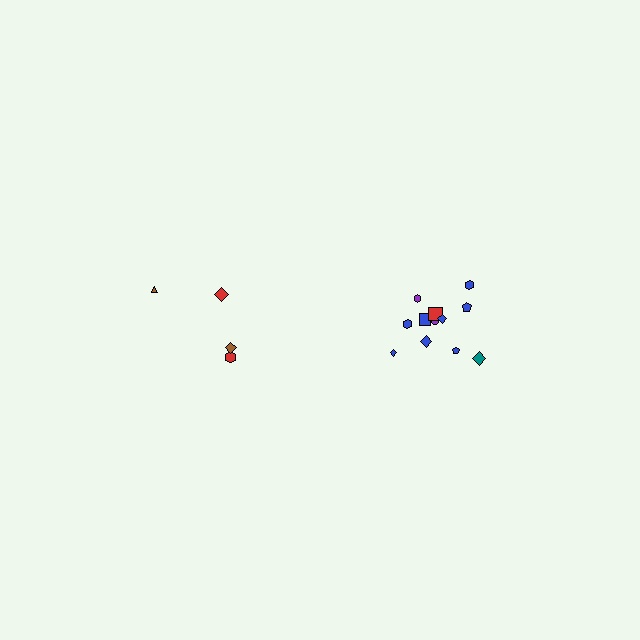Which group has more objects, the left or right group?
The right group.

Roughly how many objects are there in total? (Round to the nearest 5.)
Roughly 15 objects in total.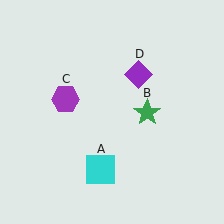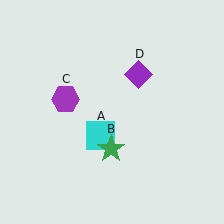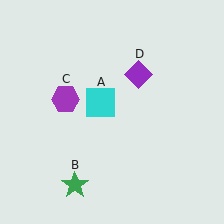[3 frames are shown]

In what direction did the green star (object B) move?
The green star (object B) moved down and to the left.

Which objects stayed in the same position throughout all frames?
Purple hexagon (object C) and purple diamond (object D) remained stationary.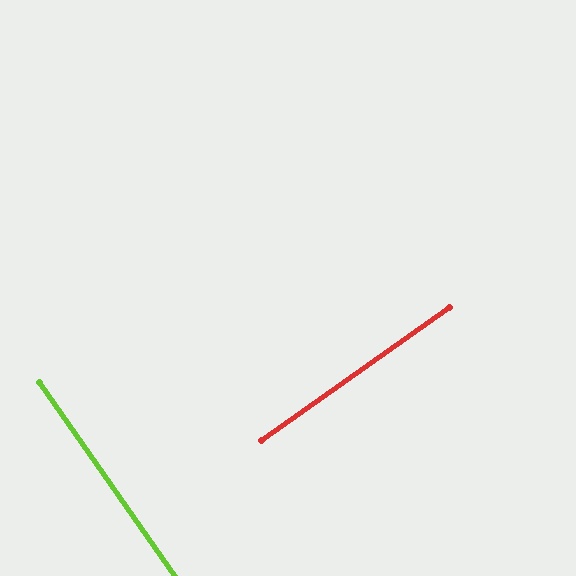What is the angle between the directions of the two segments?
Approximately 90 degrees.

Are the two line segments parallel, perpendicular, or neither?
Perpendicular — they meet at approximately 90°.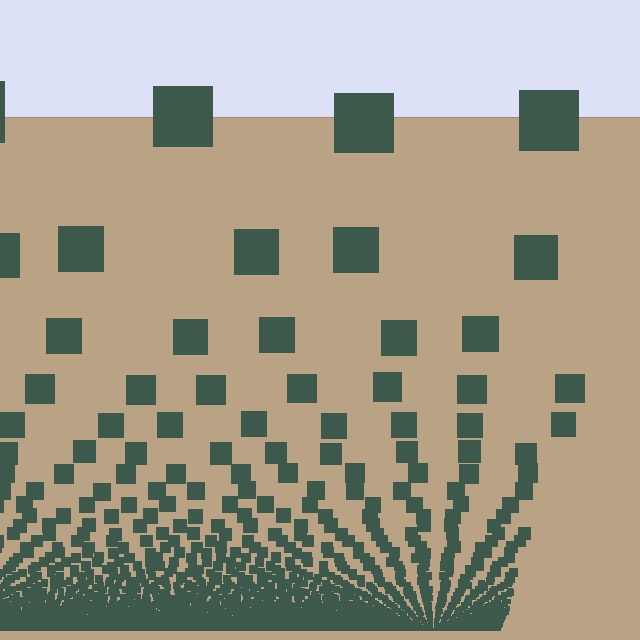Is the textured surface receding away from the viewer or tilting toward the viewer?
The surface appears to tilt toward the viewer. Texture elements get larger and sparser toward the top.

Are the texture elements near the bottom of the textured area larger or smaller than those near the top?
Smaller. The gradient is inverted — elements near the bottom are smaller and denser.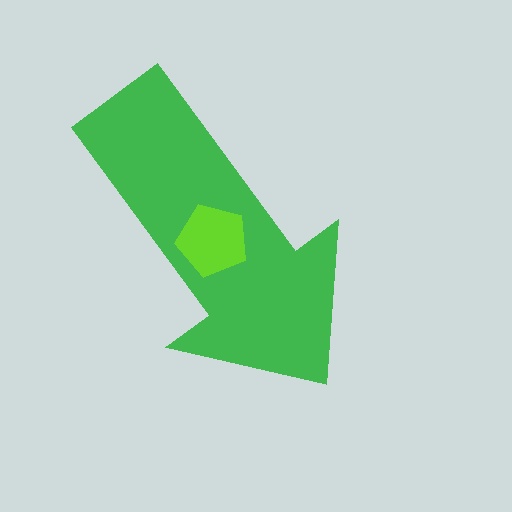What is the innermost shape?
The lime pentagon.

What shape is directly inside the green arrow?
The lime pentagon.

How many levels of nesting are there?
2.